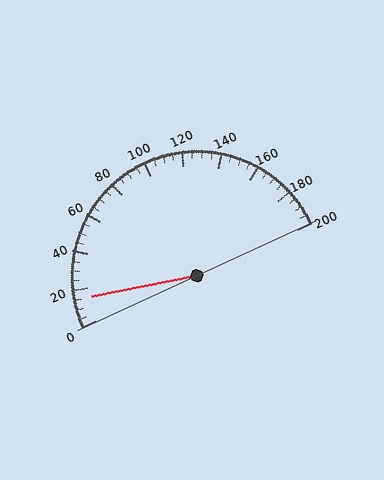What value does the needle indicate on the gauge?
The needle indicates approximately 15.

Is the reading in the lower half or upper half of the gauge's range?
The reading is in the lower half of the range (0 to 200).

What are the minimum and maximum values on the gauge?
The gauge ranges from 0 to 200.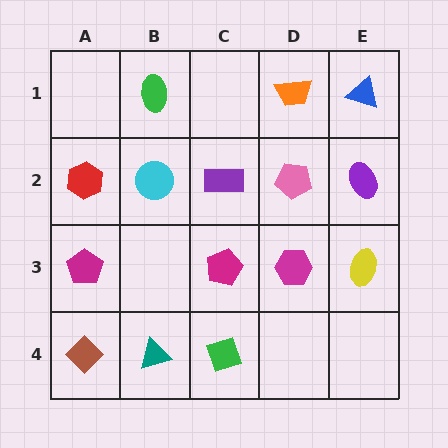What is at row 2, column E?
A purple ellipse.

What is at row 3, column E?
A yellow ellipse.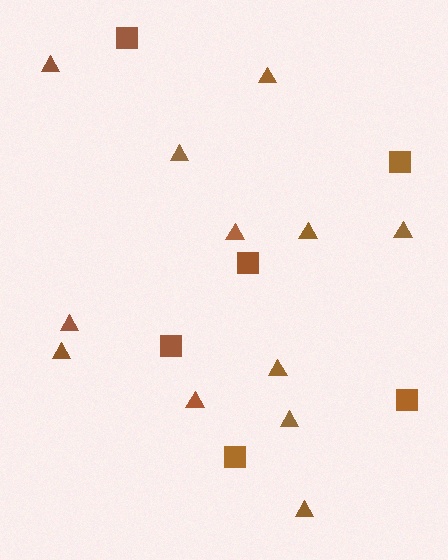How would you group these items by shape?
There are 2 groups: one group of triangles (12) and one group of squares (6).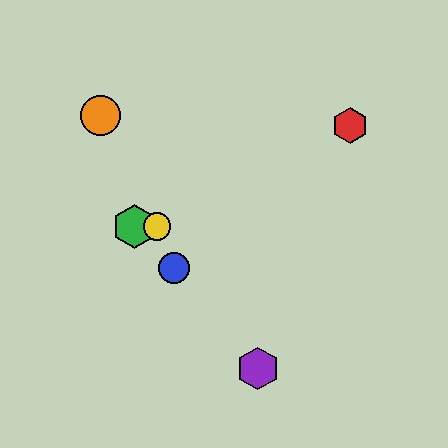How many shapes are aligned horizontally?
2 shapes (the green hexagon, the yellow circle) are aligned horizontally.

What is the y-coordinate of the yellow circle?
The yellow circle is at y≈227.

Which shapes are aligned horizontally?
The green hexagon, the yellow circle are aligned horizontally.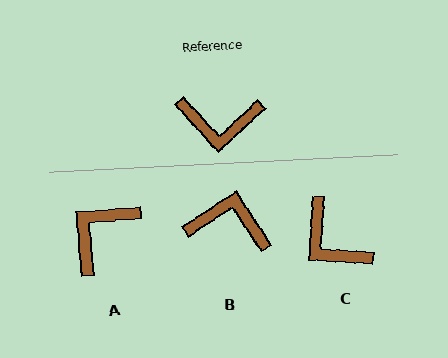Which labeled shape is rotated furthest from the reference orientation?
B, about 171 degrees away.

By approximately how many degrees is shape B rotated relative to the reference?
Approximately 171 degrees counter-clockwise.